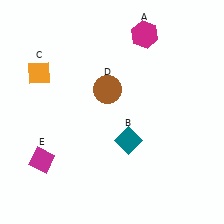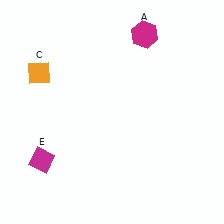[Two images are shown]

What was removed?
The teal diamond (B), the brown circle (D) were removed in Image 2.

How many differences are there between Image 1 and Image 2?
There are 2 differences between the two images.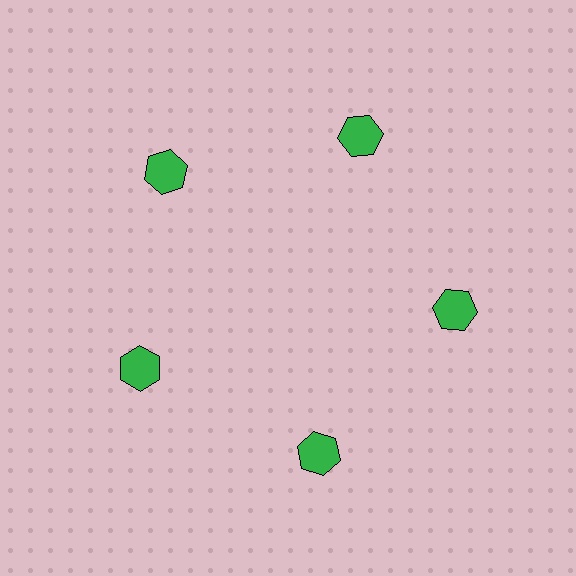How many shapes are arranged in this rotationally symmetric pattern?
There are 5 shapes, arranged in 5 groups of 1.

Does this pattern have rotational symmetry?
Yes, this pattern has 5-fold rotational symmetry. It looks the same after rotating 72 degrees around the center.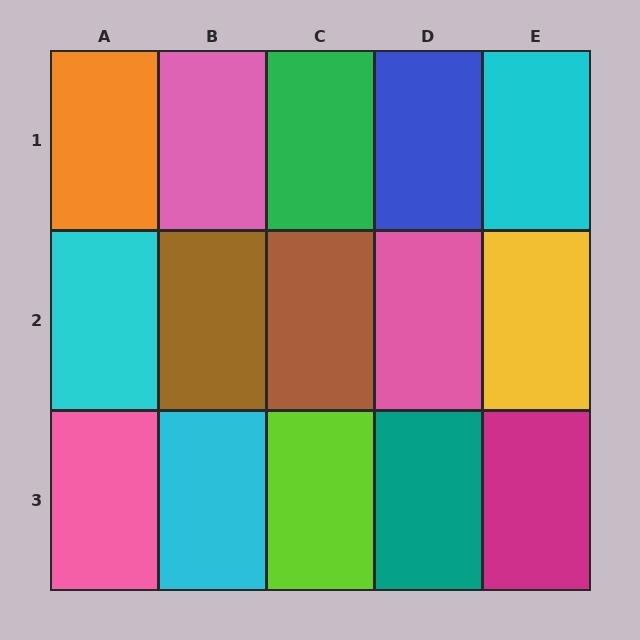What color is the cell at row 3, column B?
Cyan.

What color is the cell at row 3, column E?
Magenta.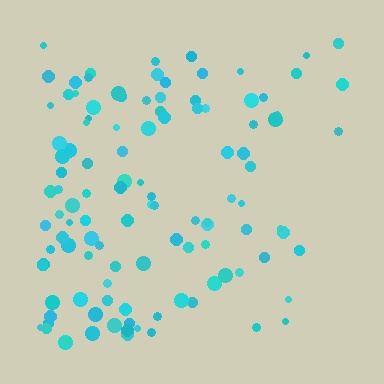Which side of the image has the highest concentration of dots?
The left.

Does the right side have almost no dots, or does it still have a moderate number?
Still a moderate number, just noticeably fewer than the left.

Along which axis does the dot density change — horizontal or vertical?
Horizontal.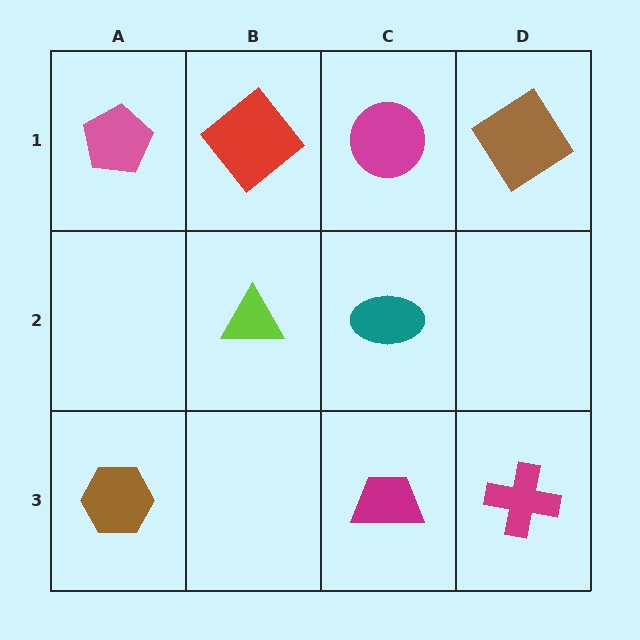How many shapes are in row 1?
4 shapes.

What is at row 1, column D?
A brown diamond.